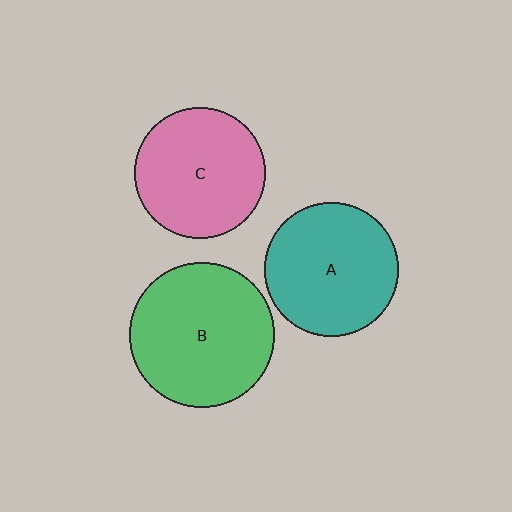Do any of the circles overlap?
No, none of the circles overlap.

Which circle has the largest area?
Circle B (green).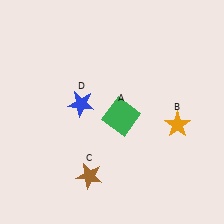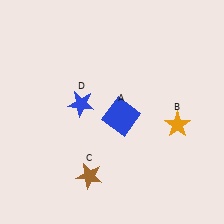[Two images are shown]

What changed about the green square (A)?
In Image 1, A is green. In Image 2, it changed to blue.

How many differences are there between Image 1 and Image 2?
There is 1 difference between the two images.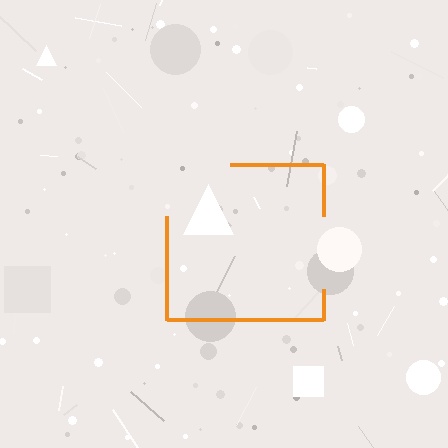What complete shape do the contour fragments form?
The contour fragments form a square.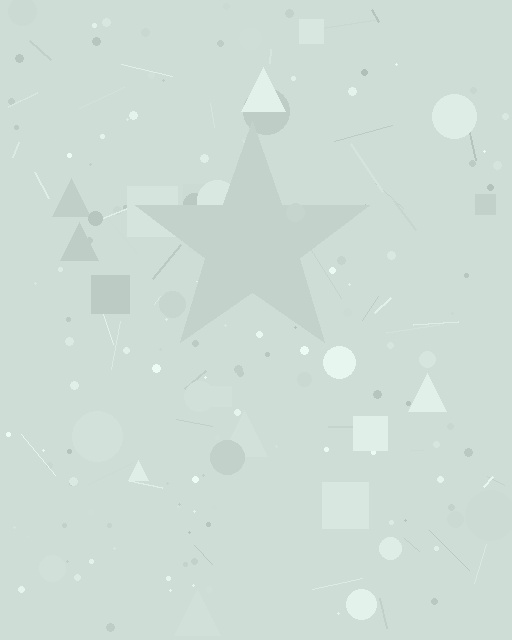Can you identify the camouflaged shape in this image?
The camouflaged shape is a star.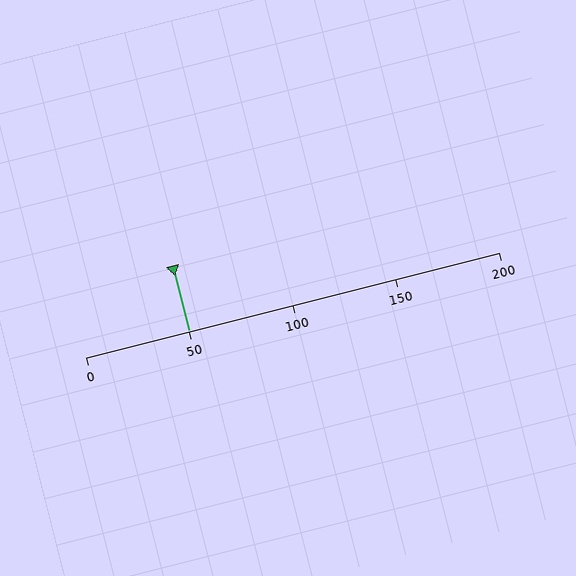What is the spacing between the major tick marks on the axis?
The major ticks are spaced 50 apart.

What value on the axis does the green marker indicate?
The marker indicates approximately 50.